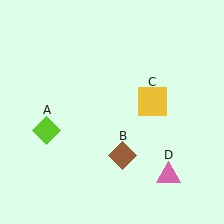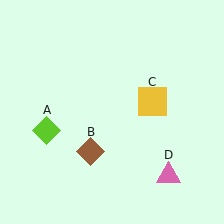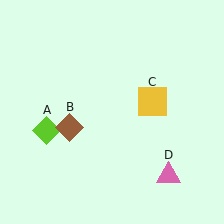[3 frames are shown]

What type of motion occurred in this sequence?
The brown diamond (object B) rotated clockwise around the center of the scene.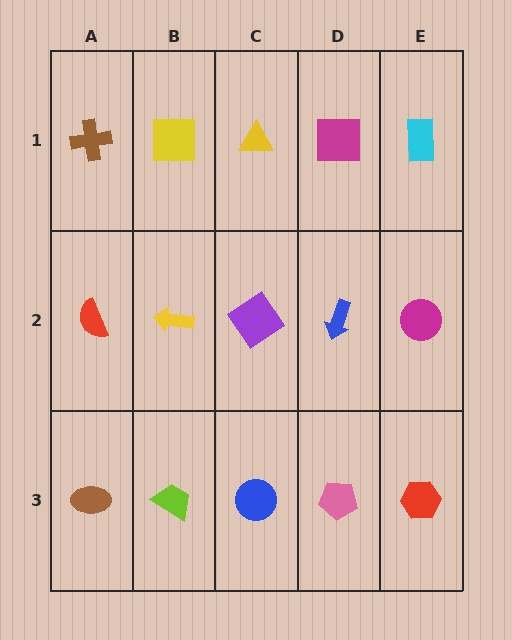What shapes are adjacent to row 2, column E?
A cyan rectangle (row 1, column E), a red hexagon (row 3, column E), a blue arrow (row 2, column D).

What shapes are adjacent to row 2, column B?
A yellow square (row 1, column B), a lime trapezoid (row 3, column B), a red semicircle (row 2, column A), a purple diamond (row 2, column C).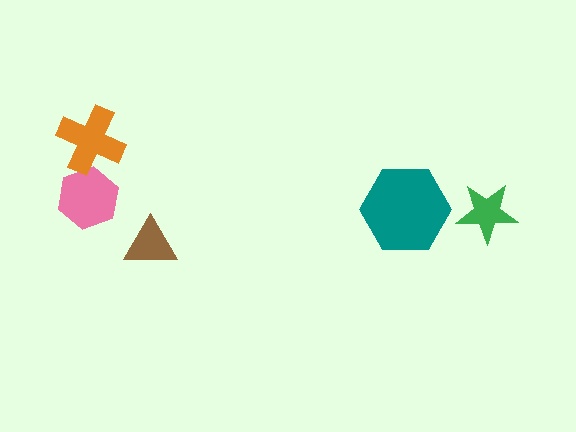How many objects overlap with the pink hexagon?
1 object overlaps with the pink hexagon.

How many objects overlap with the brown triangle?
0 objects overlap with the brown triangle.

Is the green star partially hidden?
No, no other shape covers it.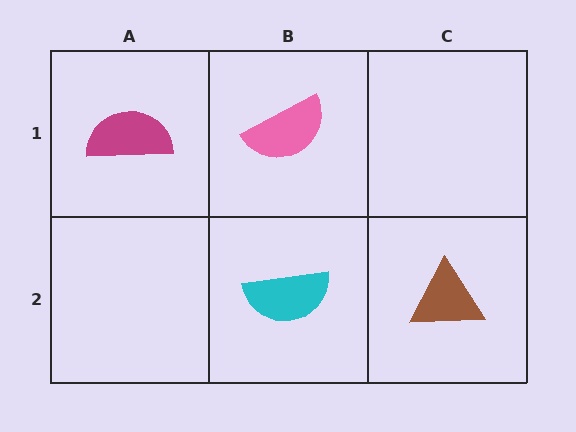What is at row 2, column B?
A cyan semicircle.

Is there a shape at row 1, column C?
No, that cell is empty.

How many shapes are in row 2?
2 shapes.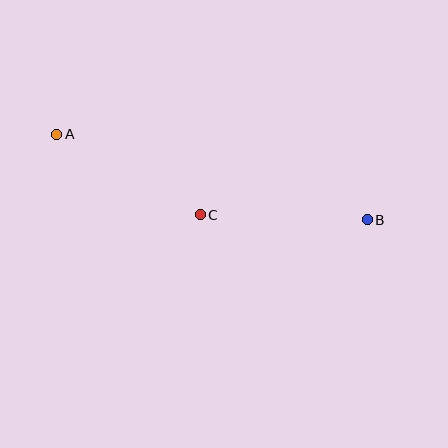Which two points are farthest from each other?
Points A and B are farthest from each other.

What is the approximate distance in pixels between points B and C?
The distance between B and C is approximately 167 pixels.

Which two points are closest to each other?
Points A and C are closest to each other.